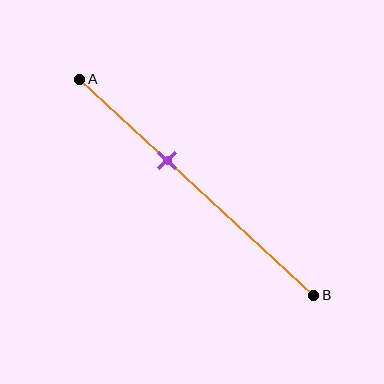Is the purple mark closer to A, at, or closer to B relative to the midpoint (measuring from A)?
The purple mark is closer to point A than the midpoint of segment AB.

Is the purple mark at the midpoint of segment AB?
No, the mark is at about 40% from A, not at the 50% midpoint.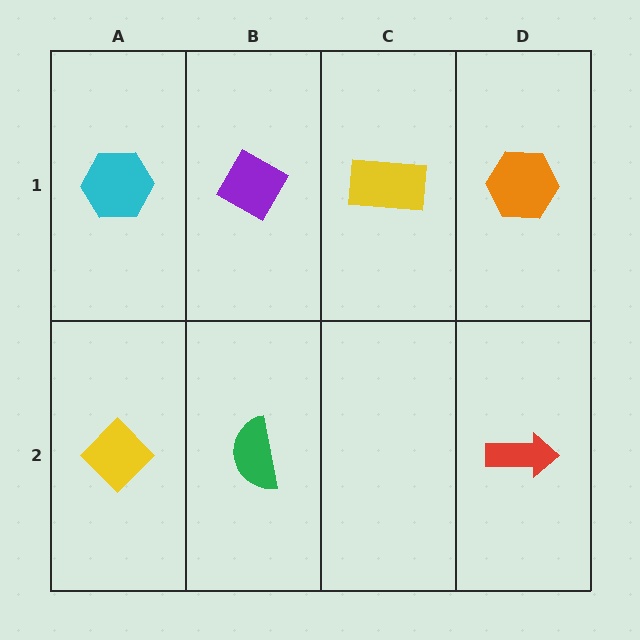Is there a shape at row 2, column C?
No, that cell is empty.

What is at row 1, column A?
A cyan hexagon.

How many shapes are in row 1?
4 shapes.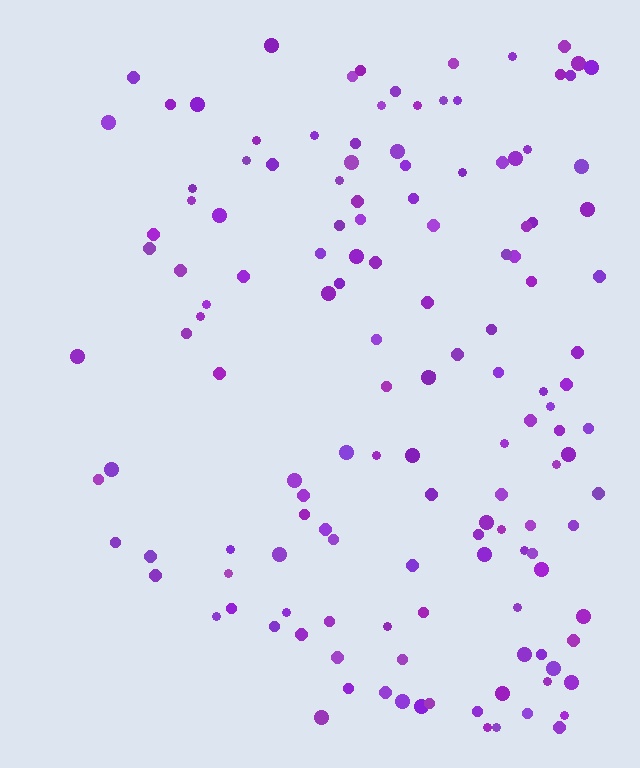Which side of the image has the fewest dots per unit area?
The left.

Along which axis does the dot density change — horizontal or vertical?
Horizontal.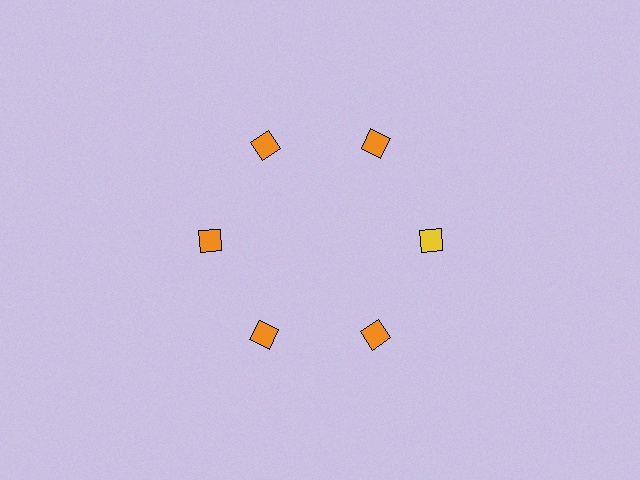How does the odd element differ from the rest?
It has a different color: yellow instead of orange.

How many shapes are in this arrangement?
There are 6 shapes arranged in a ring pattern.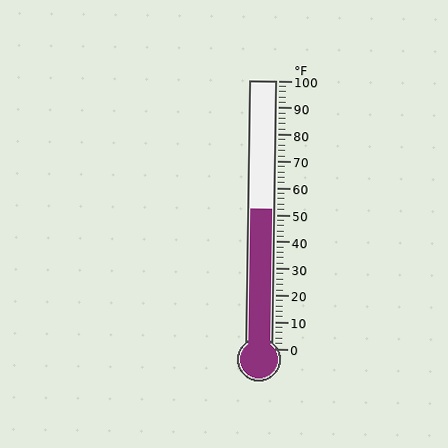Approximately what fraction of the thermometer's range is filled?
The thermometer is filled to approximately 50% of its range.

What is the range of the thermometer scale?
The thermometer scale ranges from 0°F to 100°F.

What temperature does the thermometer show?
The thermometer shows approximately 52°F.